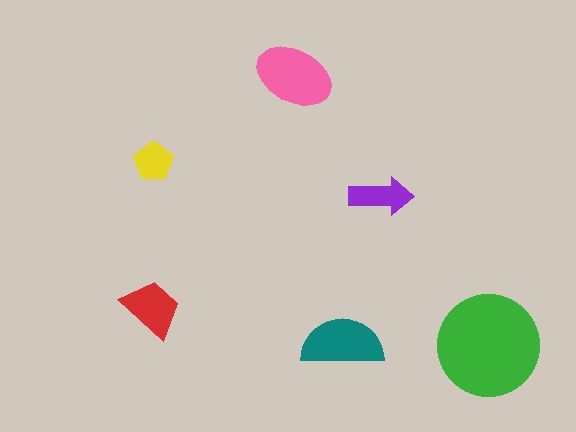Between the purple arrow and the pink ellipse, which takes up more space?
The pink ellipse.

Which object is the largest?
The green circle.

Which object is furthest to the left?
The yellow pentagon is leftmost.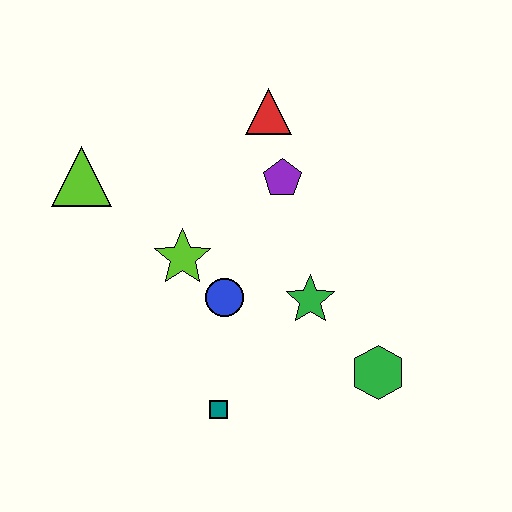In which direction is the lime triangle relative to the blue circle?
The lime triangle is to the left of the blue circle.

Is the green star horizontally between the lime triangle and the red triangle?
No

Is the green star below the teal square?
No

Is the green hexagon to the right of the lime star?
Yes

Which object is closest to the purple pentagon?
The red triangle is closest to the purple pentagon.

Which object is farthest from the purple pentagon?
The teal square is farthest from the purple pentagon.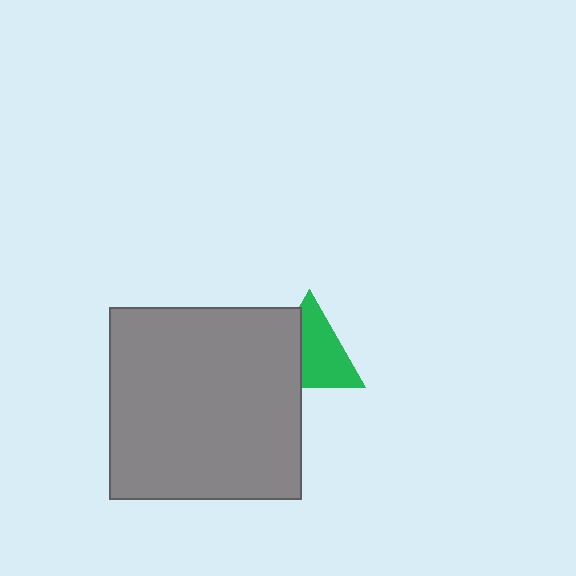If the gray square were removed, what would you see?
You would see the complete green triangle.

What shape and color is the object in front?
The object in front is a gray square.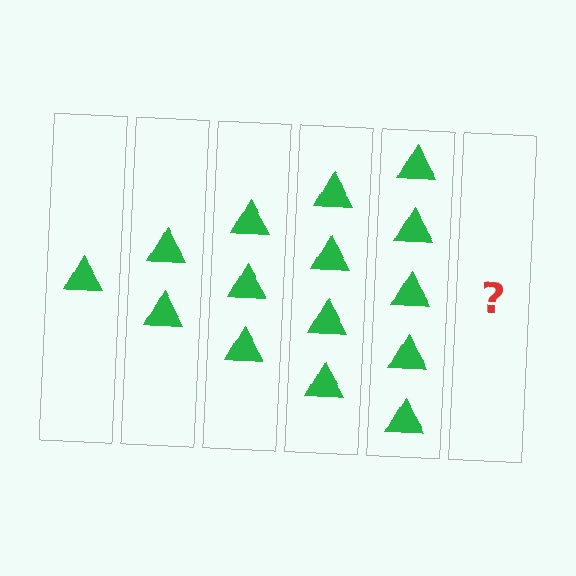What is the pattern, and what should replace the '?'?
The pattern is that each step adds one more triangle. The '?' should be 6 triangles.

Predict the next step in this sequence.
The next step is 6 triangles.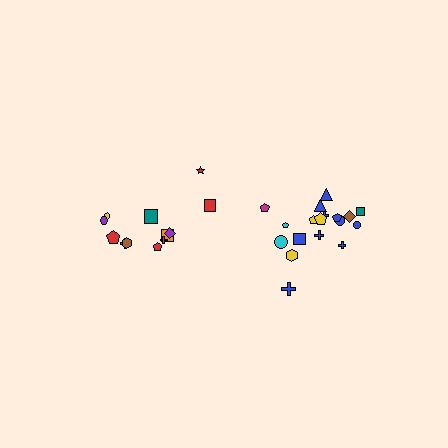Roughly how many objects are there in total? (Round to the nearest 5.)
Roughly 30 objects in total.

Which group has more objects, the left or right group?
The right group.